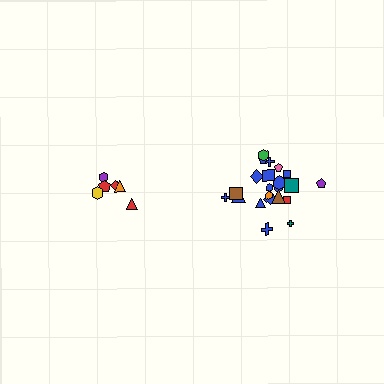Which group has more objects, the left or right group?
The right group.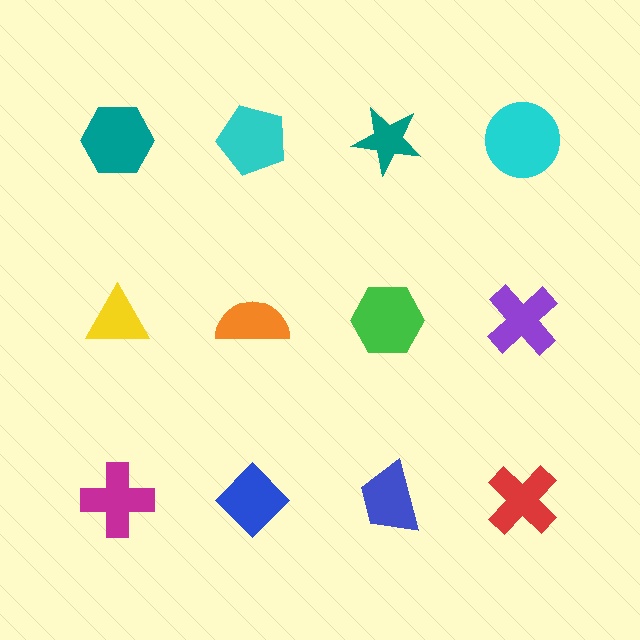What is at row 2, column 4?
A purple cross.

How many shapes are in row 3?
4 shapes.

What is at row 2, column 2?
An orange semicircle.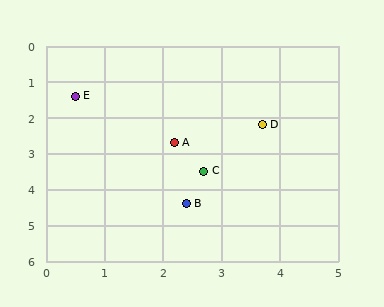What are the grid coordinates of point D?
Point D is at approximately (3.7, 2.2).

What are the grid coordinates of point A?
Point A is at approximately (2.2, 2.7).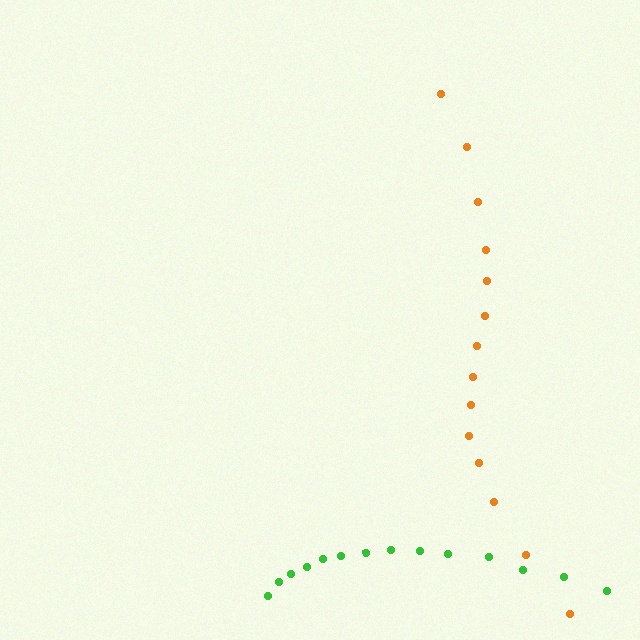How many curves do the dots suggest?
There are 2 distinct paths.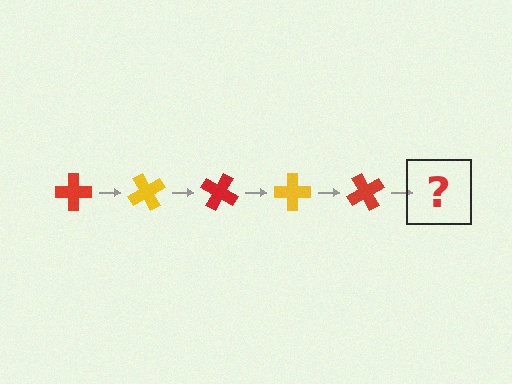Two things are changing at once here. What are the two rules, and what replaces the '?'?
The two rules are that it rotates 60 degrees each step and the color cycles through red and yellow. The '?' should be a yellow cross, rotated 300 degrees from the start.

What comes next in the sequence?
The next element should be a yellow cross, rotated 300 degrees from the start.